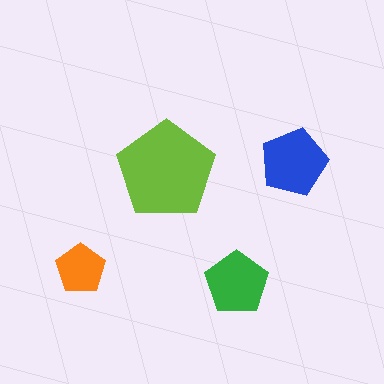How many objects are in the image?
There are 4 objects in the image.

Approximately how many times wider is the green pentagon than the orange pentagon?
About 1.5 times wider.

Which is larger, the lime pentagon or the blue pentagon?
The lime one.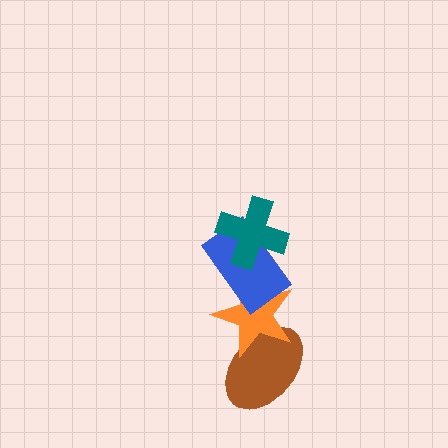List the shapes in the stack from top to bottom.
From top to bottom: the teal cross, the blue rectangle, the orange star, the brown ellipse.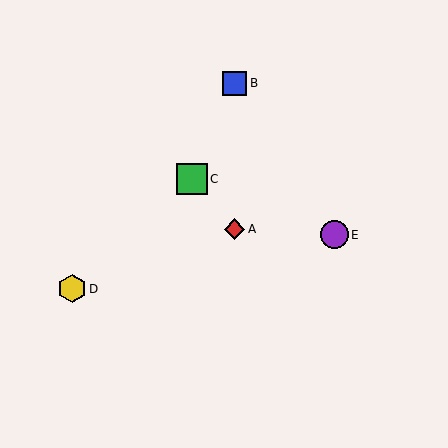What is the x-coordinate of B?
Object B is at x≈235.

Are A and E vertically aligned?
No, A is at x≈235 and E is at x≈334.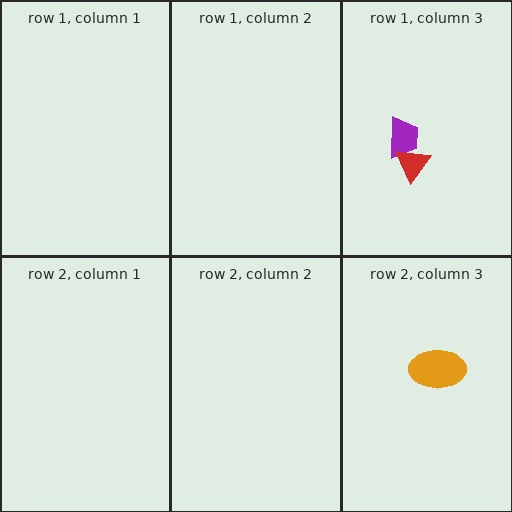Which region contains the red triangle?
The row 1, column 3 region.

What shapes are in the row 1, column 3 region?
The purple trapezoid, the red triangle.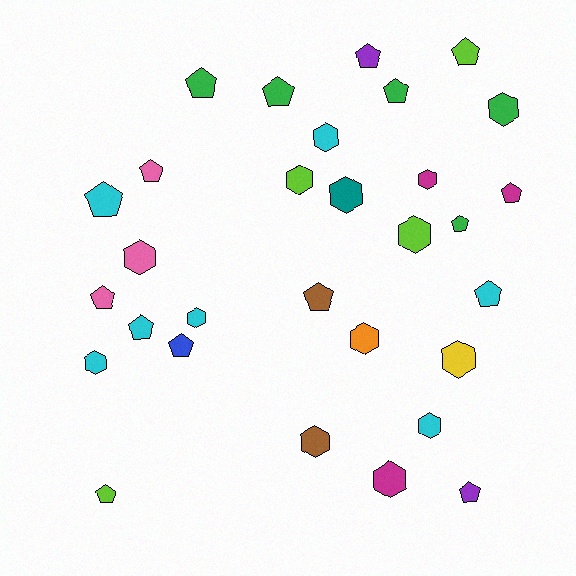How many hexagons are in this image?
There are 14 hexagons.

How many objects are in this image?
There are 30 objects.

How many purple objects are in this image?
There are 2 purple objects.